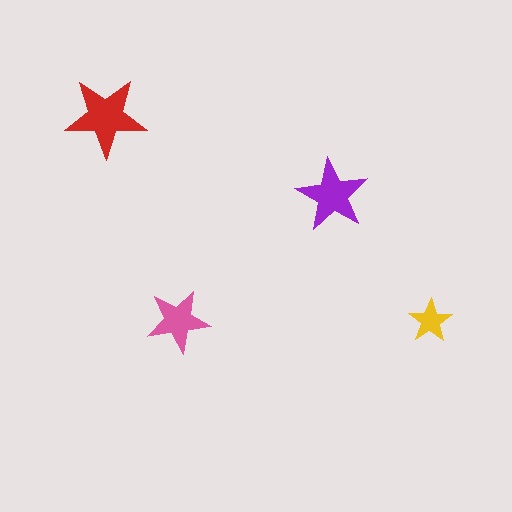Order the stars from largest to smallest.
the red one, the purple one, the pink one, the yellow one.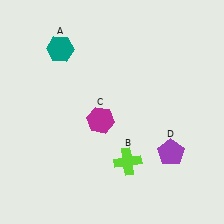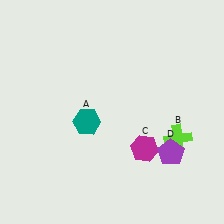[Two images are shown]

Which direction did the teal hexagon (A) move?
The teal hexagon (A) moved down.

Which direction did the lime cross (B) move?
The lime cross (B) moved right.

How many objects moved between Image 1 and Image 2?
3 objects moved between the two images.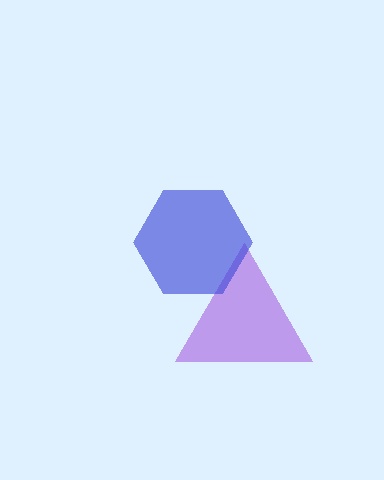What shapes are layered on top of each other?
The layered shapes are: a purple triangle, a blue hexagon.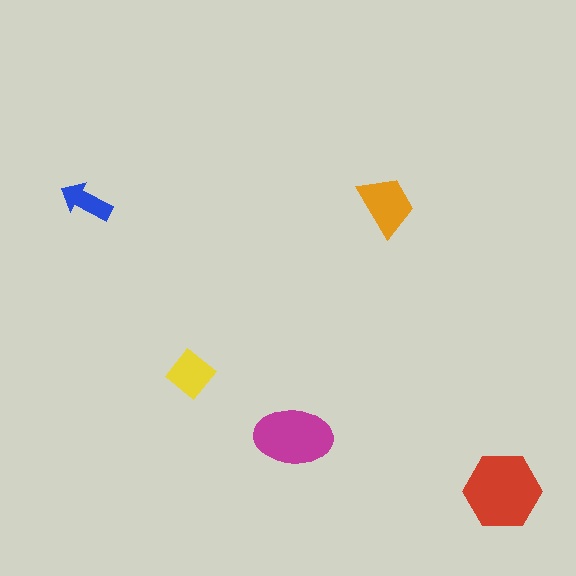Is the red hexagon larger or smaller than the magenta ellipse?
Larger.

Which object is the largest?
The red hexagon.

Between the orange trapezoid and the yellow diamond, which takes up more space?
The orange trapezoid.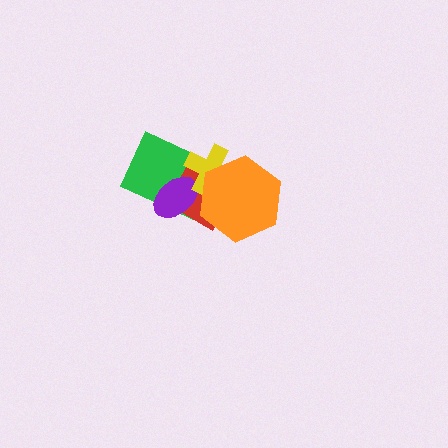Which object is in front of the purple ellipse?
The yellow cross is in front of the purple ellipse.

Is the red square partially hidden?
Yes, it is partially covered by another shape.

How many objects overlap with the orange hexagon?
3 objects overlap with the orange hexagon.